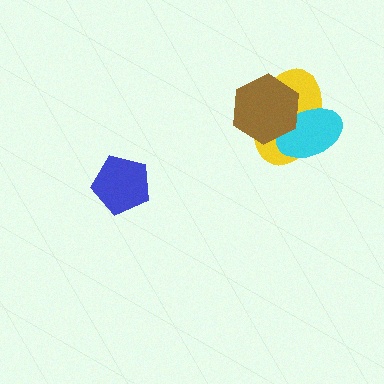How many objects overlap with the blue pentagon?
0 objects overlap with the blue pentagon.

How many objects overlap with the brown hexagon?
2 objects overlap with the brown hexagon.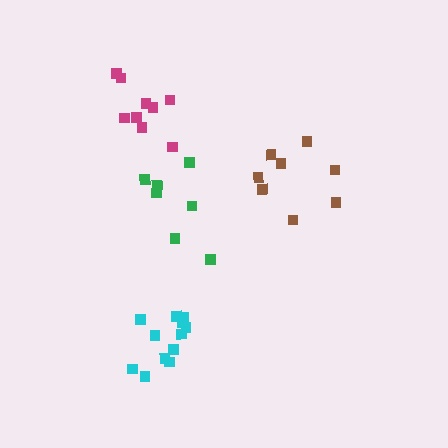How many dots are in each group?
Group 1: 9 dots, Group 2: 7 dots, Group 3: 12 dots, Group 4: 8 dots (36 total).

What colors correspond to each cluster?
The clusters are colored: magenta, green, cyan, brown.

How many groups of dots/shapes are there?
There are 4 groups.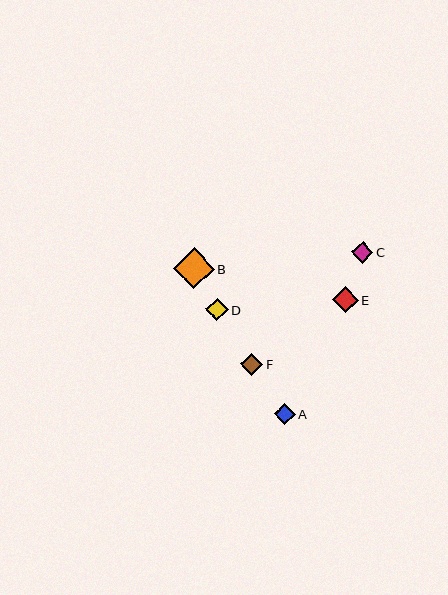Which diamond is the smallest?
Diamond A is the smallest with a size of approximately 21 pixels.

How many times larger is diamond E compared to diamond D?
Diamond E is approximately 1.1 times the size of diamond D.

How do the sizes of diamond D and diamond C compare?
Diamond D and diamond C are approximately the same size.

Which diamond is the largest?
Diamond B is the largest with a size of approximately 41 pixels.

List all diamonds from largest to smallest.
From largest to smallest: B, E, D, F, C, A.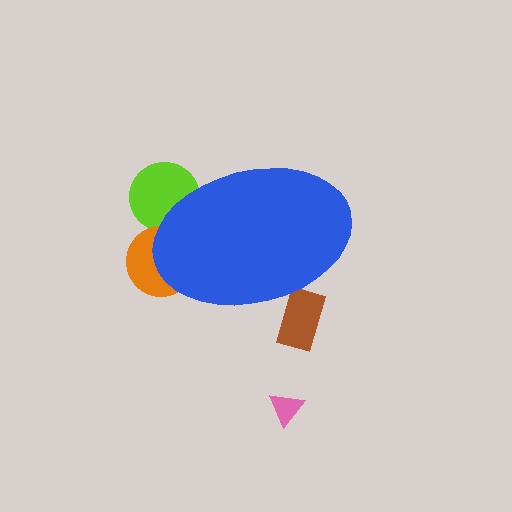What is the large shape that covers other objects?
A blue ellipse.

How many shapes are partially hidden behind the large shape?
3 shapes are partially hidden.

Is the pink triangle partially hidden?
No, the pink triangle is fully visible.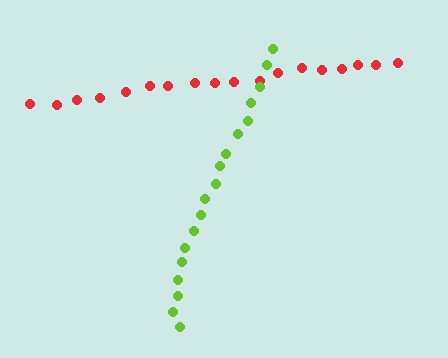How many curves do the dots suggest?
There are 2 distinct paths.